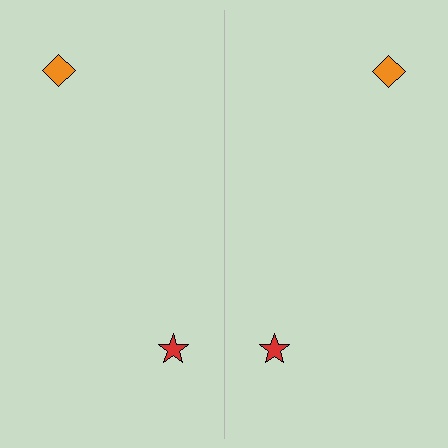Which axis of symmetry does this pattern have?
The pattern has a vertical axis of symmetry running through the center of the image.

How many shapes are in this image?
There are 4 shapes in this image.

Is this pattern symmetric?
Yes, this pattern has bilateral (reflection) symmetry.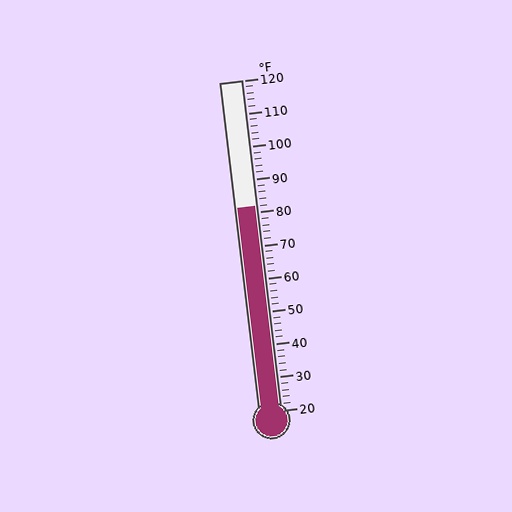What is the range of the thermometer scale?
The thermometer scale ranges from 20°F to 120°F.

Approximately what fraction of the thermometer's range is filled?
The thermometer is filled to approximately 60% of its range.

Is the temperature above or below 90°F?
The temperature is below 90°F.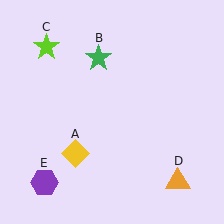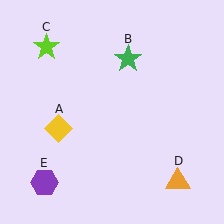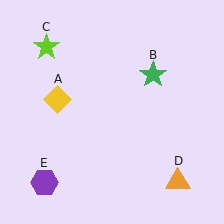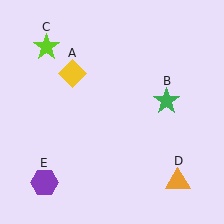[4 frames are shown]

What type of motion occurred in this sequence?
The yellow diamond (object A), green star (object B) rotated clockwise around the center of the scene.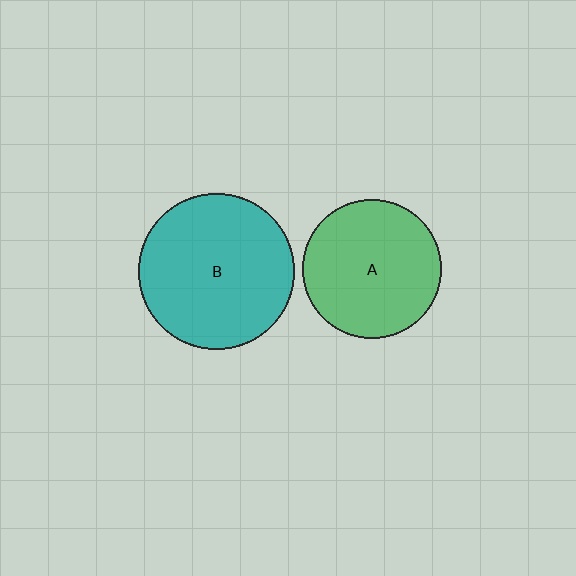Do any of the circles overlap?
No, none of the circles overlap.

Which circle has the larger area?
Circle B (teal).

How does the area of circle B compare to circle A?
Approximately 1.3 times.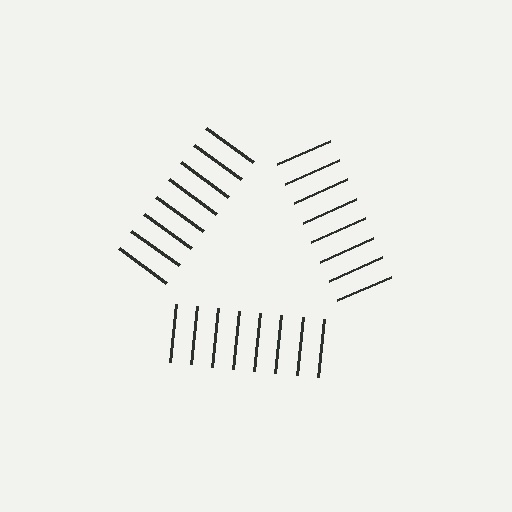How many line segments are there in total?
24 — 8 along each of the 3 edges.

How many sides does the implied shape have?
3 sides — the line-ends trace a triangle.